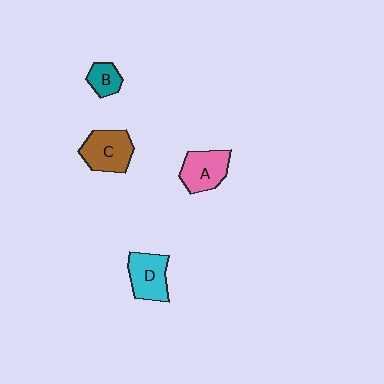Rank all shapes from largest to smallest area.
From largest to smallest: C (brown), A (pink), D (cyan), B (teal).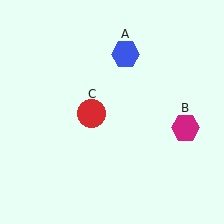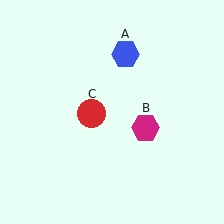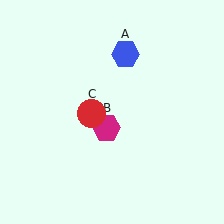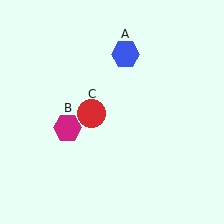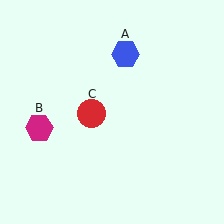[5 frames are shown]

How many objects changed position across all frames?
1 object changed position: magenta hexagon (object B).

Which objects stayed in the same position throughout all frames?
Blue hexagon (object A) and red circle (object C) remained stationary.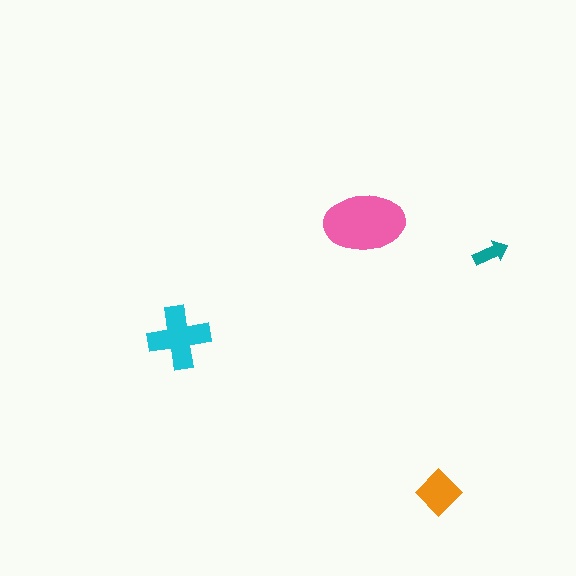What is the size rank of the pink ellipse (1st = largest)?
1st.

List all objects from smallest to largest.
The teal arrow, the orange diamond, the cyan cross, the pink ellipse.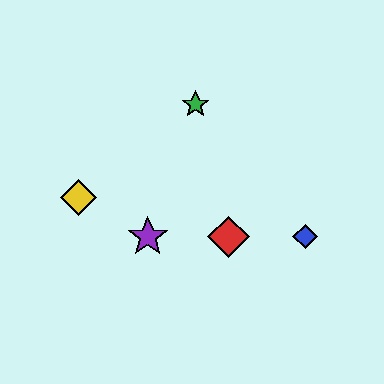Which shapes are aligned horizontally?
The red diamond, the blue diamond, the purple star are aligned horizontally.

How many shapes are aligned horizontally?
3 shapes (the red diamond, the blue diamond, the purple star) are aligned horizontally.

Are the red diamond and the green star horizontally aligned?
No, the red diamond is at y≈237 and the green star is at y≈104.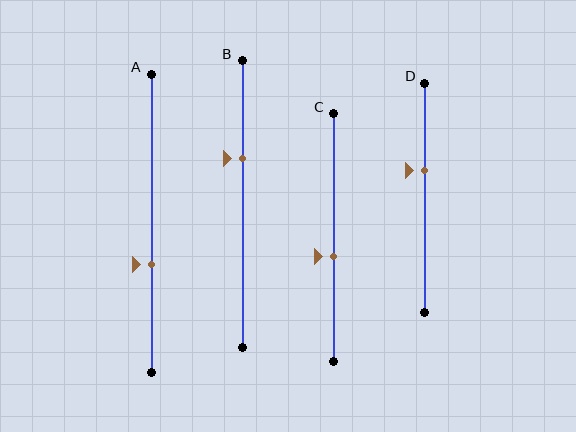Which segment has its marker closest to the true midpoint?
Segment C has its marker closest to the true midpoint.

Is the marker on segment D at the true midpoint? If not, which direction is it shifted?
No, the marker on segment D is shifted upward by about 12% of the segment length.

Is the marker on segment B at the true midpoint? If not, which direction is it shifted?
No, the marker on segment B is shifted upward by about 16% of the segment length.